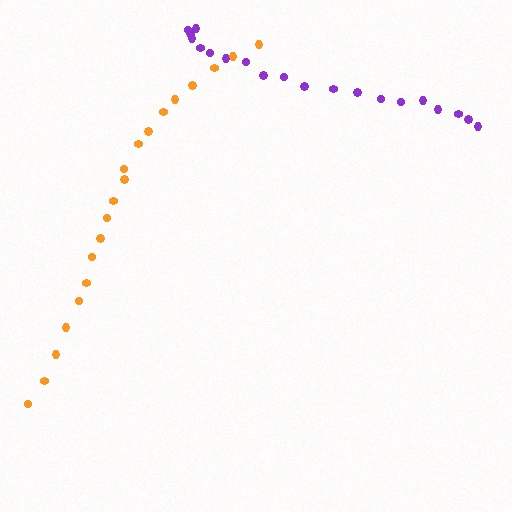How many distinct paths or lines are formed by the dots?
There are 2 distinct paths.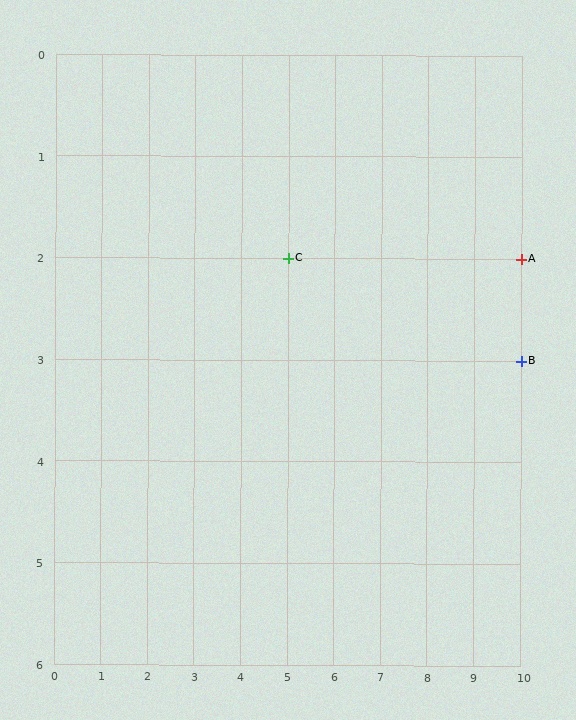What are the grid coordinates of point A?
Point A is at grid coordinates (10, 2).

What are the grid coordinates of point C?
Point C is at grid coordinates (5, 2).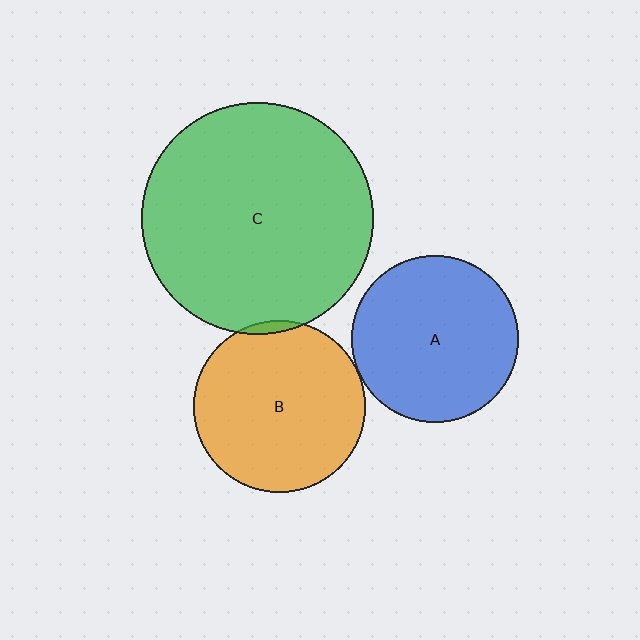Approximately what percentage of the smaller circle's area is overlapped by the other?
Approximately 5%.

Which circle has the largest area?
Circle C (green).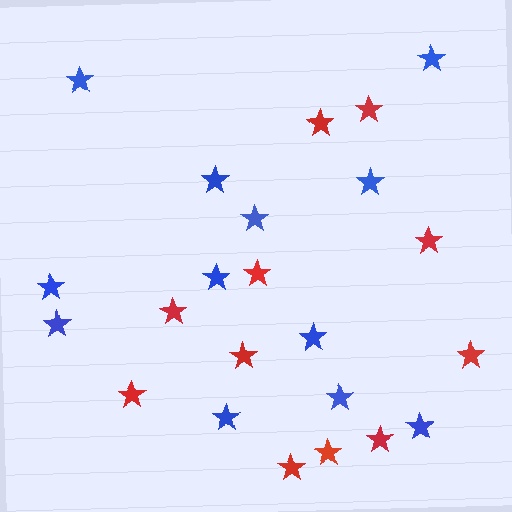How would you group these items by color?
There are 2 groups: one group of red stars (11) and one group of blue stars (12).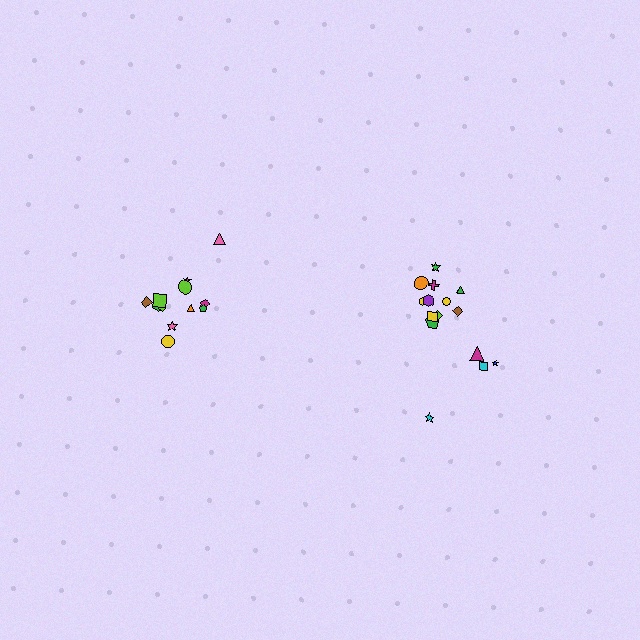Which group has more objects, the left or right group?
The right group.